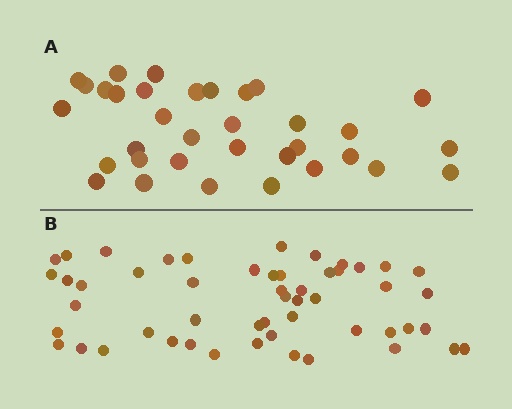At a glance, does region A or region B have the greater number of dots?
Region B (the bottom region) has more dots.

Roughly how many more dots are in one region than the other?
Region B has approximately 20 more dots than region A.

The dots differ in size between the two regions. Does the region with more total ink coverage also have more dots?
No. Region A has more total ink coverage because its dots are larger, but region B actually contains more individual dots. Total area can be misleading — the number of items is what matters here.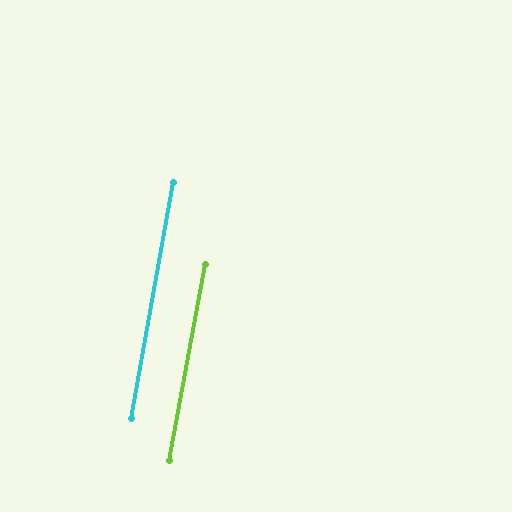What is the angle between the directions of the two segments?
Approximately 0 degrees.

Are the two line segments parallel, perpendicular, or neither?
Parallel — their directions differ by only 0.5°.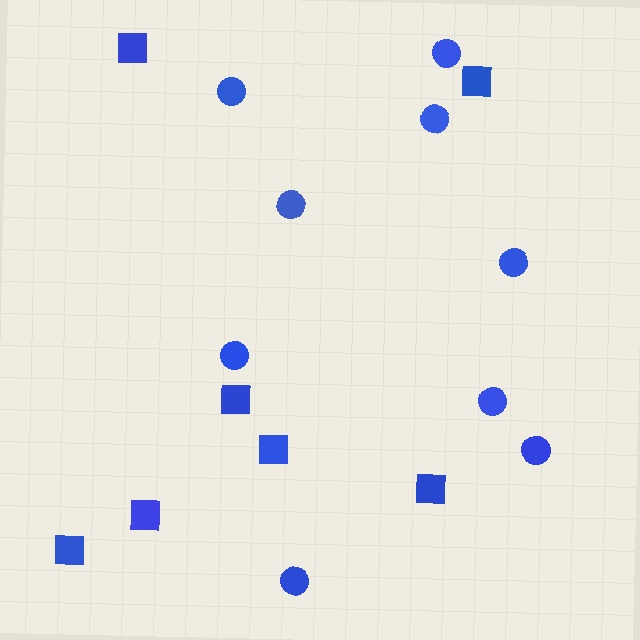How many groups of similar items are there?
There are 2 groups: one group of squares (7) and one group of circles (9).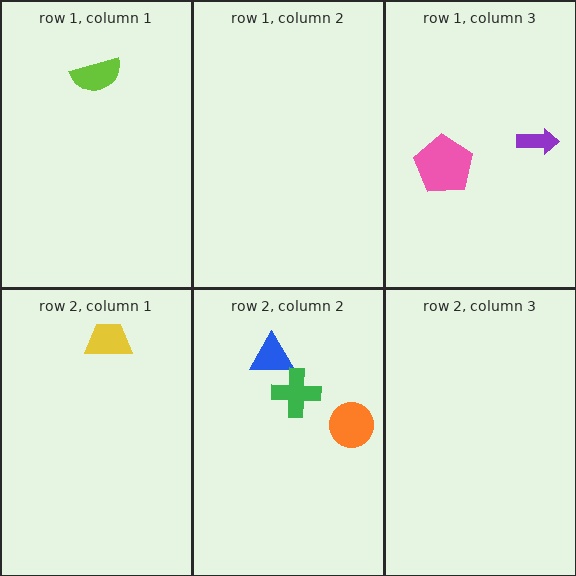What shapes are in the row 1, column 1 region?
The lime semicircle.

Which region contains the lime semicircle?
The row 1, column 1 region.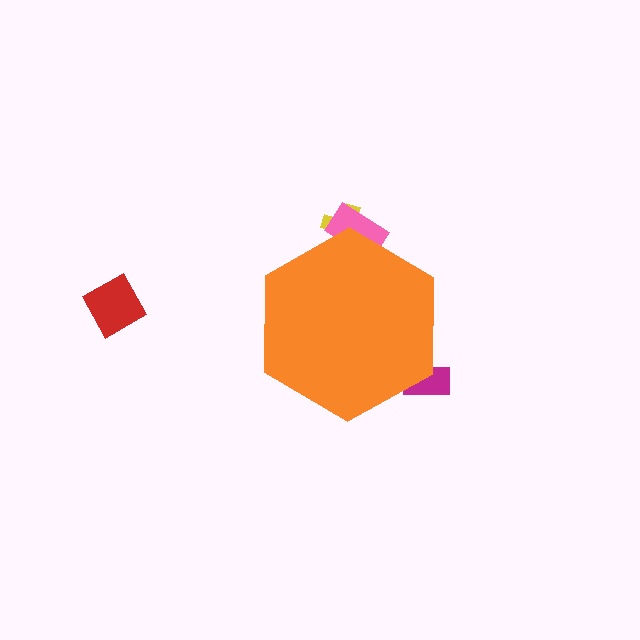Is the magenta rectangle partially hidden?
Yes, the magenta rectangle is partially hidden behind the orange hexagon.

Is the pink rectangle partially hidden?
Yes, the pink rectangle is partially hidden behind the orange hexagon.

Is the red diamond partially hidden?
No, the red diamond is fully visible.